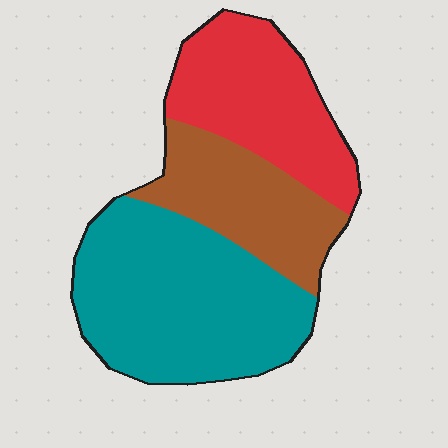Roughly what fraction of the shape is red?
Red takes up between a sixth and a third of the shape.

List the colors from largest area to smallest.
From largest to smallest: teal, red, brown.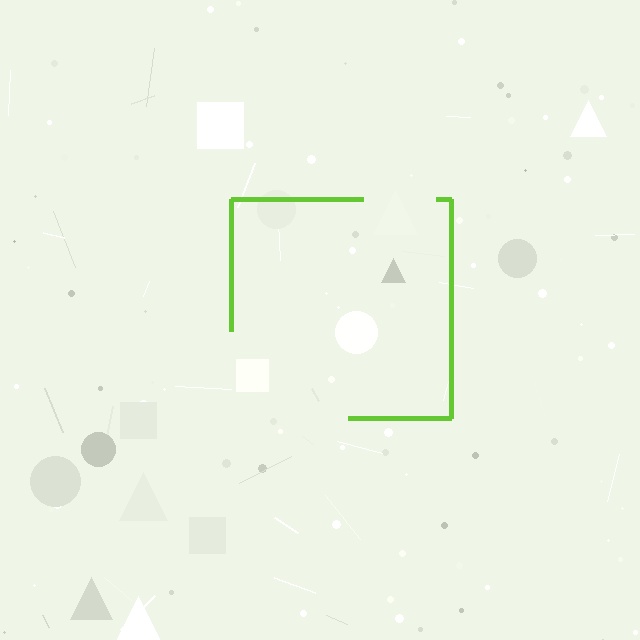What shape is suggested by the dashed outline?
The dashed outline suggests a square.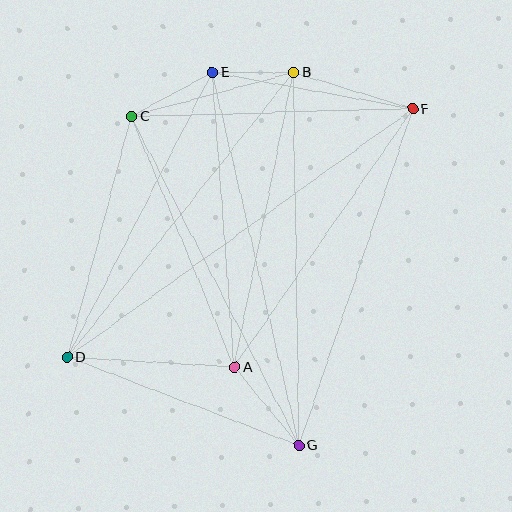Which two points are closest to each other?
Points B and E are closest to each other.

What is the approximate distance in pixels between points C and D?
The distance between C and D is approximately 249 pixels.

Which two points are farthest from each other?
Points D and F are farthest from each other.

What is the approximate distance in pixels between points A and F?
The distance between A and F is approximately 314 pixels.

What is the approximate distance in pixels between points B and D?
The distance between B and D is approximately 363 pixels.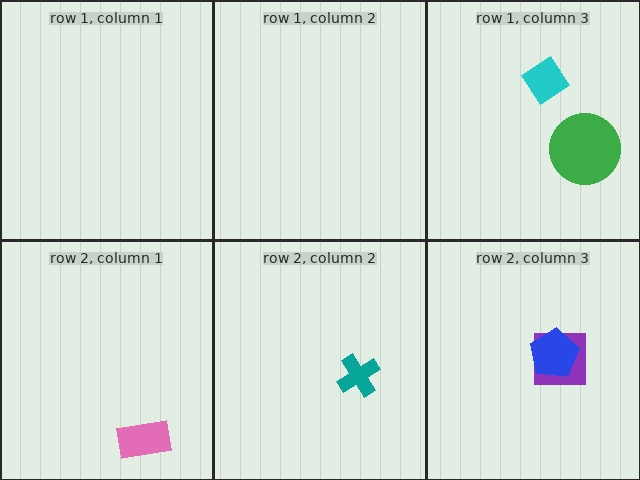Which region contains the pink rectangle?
The row 2, column 1 region.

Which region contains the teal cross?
The row 2, column 2 region.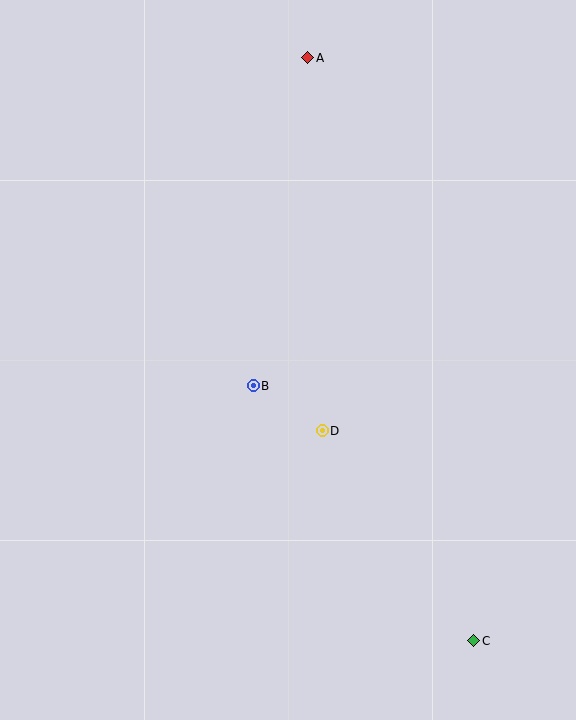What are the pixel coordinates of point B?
Point B is at (253, 386).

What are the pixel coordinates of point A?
Point A is at (308, 58).